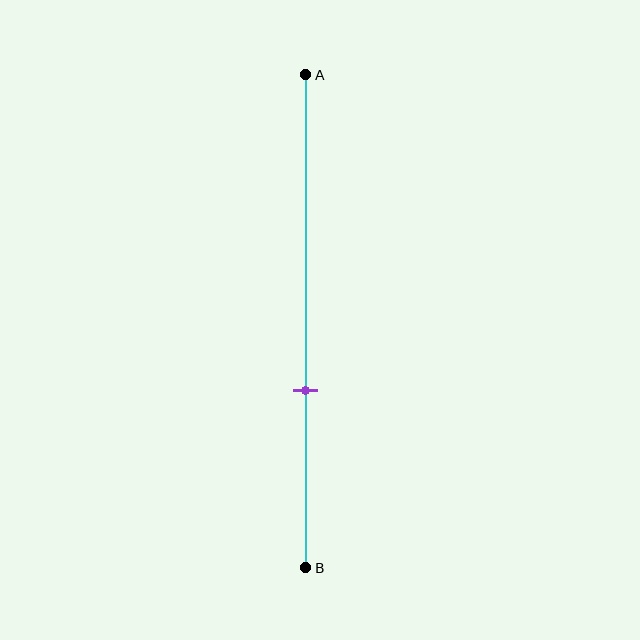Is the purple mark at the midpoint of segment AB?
No, the mark is at about 65% from A, not at the 50% midpoint.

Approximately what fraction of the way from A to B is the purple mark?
The purple mark is approximately 65% of the way from A to B.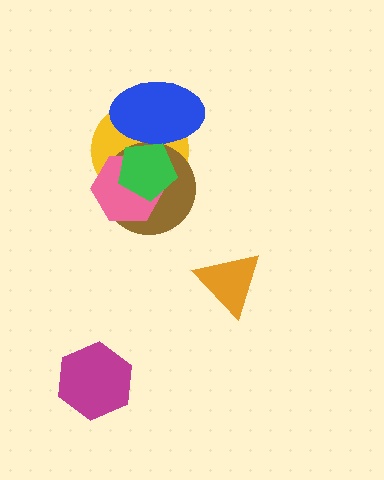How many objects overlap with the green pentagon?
4 objects overlap with the green pentagon.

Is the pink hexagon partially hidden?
Yes, it is partially covered by another shape.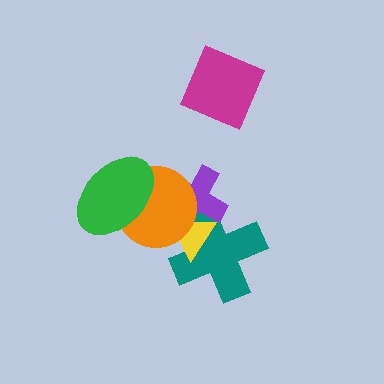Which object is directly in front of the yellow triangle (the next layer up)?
The purple cross is directly in front of the yellow triangle.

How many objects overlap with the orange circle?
4 objects overlap with the orange circle.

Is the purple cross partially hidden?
Yes, it is partially covered by another shape.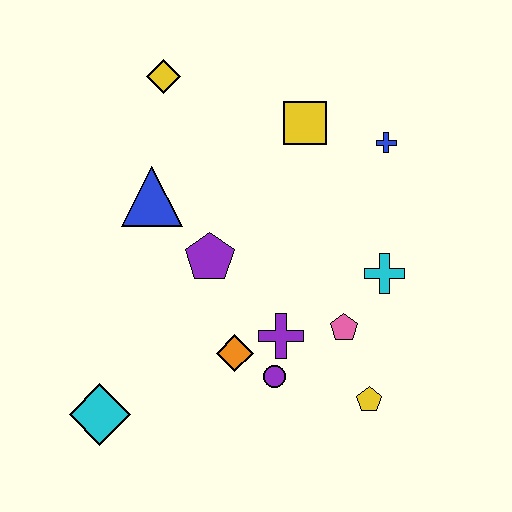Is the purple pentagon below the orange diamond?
No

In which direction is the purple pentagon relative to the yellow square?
The purple pentagon is below the yellow square.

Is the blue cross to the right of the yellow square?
Yes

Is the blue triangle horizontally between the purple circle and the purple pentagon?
No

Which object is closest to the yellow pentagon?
The pink pentagon is closest to the yellow pentagon.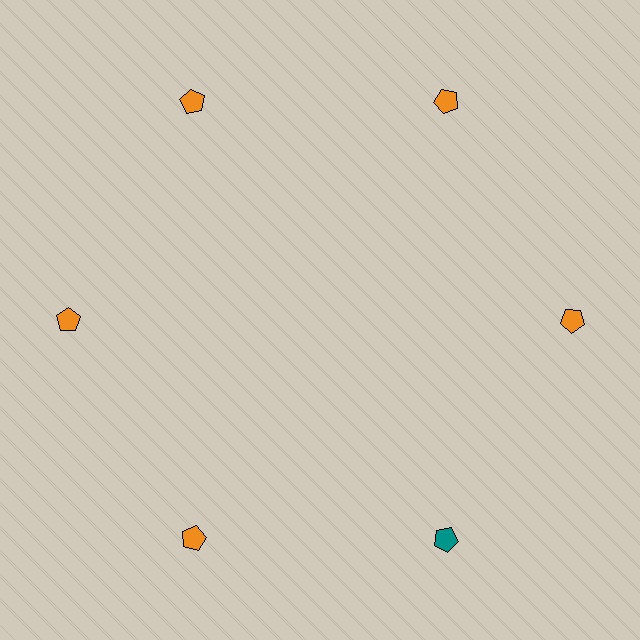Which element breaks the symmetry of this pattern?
The teal pentagon at roughly the 5 o'clock position breaks the symmetry. All other shapes are orange pentagons.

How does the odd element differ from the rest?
It has a different color: teal instead of orange.